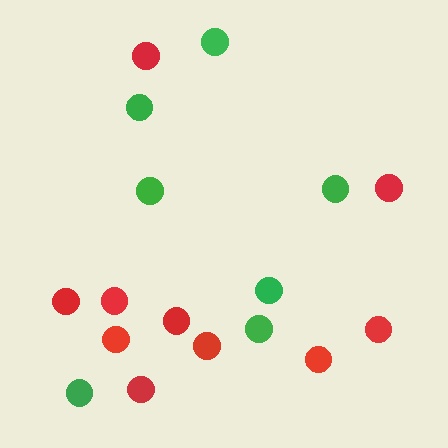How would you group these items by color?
There are 2 groups: one group of green circles (7) and one group of red circles (10).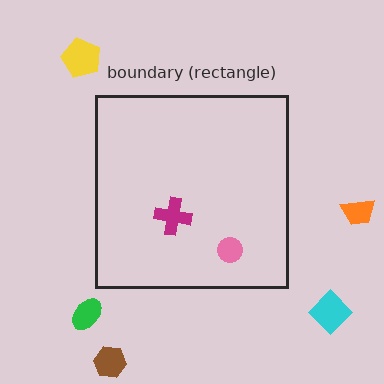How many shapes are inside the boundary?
2 inside, 5 outside.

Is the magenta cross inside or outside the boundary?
Inside.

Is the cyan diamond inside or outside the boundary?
Outside.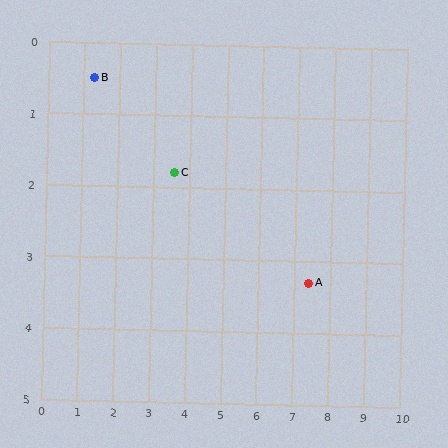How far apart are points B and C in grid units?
Points B and C are about 2.6 grid units apart.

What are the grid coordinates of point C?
Point C is at approximately (3.6, 1.8).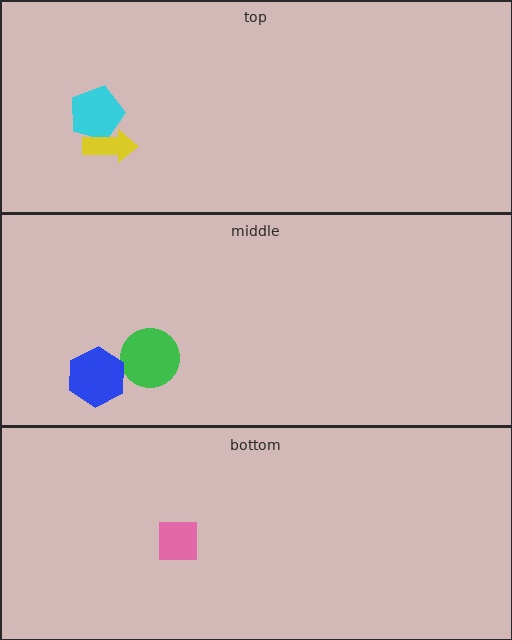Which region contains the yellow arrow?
The top region.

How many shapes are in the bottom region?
1.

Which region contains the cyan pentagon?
The top region.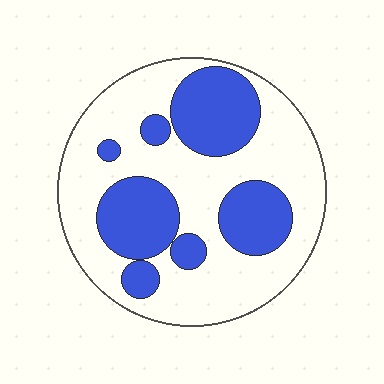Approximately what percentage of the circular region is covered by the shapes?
Approximately 35%.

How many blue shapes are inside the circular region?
7.